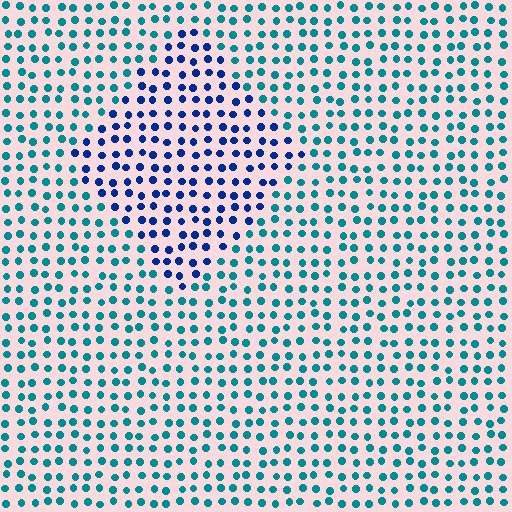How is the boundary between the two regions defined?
The boundary is defined purely by a slight shift in hue (about 41 degrees). Spacing, size, and orientation are identical on both sides.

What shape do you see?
I see a diamond.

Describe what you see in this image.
The image is filled with small teal elements in a uniform arrangement. A diamond-shaped region is visible where the elements are tinted to a slightly different hue, forming a subtle color boundary.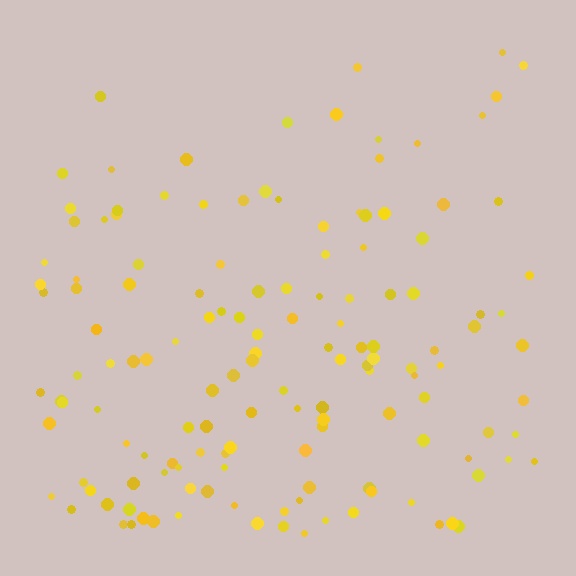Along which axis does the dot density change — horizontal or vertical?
Vertical.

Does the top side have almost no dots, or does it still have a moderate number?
Still a moderate number, just noticeably fewer than the bottom.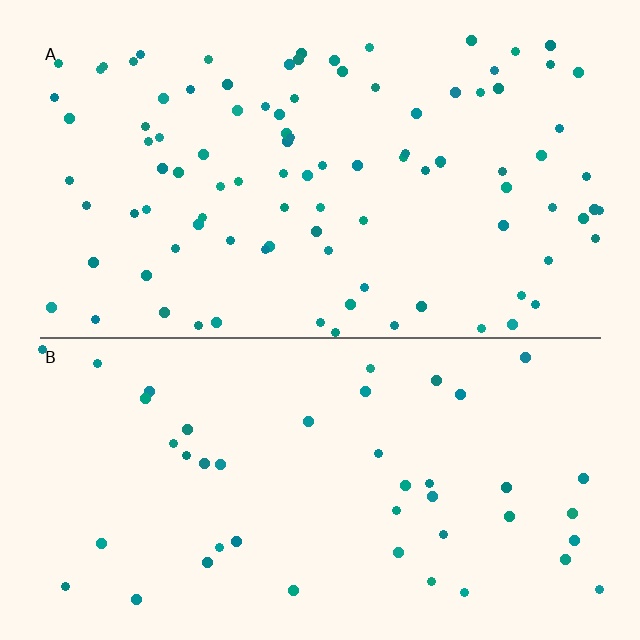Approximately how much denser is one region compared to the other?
Approximately 2.2× — region A over region B.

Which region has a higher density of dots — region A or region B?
A (the top).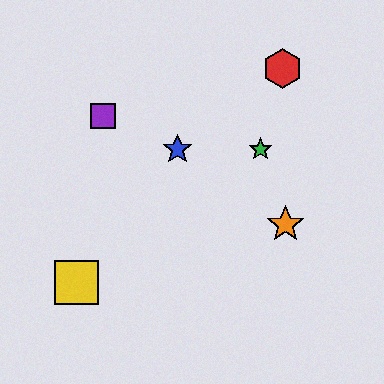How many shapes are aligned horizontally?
2 shapes (the blue star, the green star) are aligned horizontally.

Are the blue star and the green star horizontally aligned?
Yes, both are at y≈149.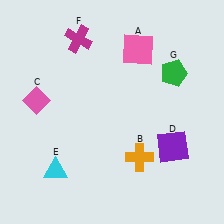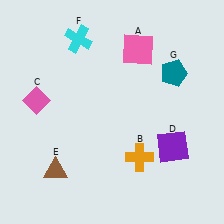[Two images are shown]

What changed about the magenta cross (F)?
In Image 1, F is magenta. In Image 2, it changed to cyan.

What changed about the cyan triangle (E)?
In Image 1, E is cyan. In Image 2, it changed to brown.